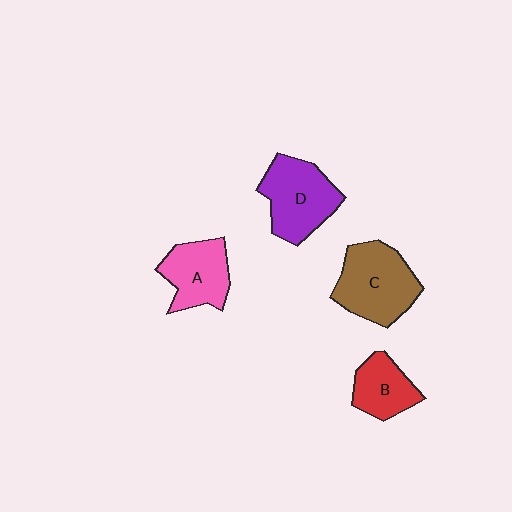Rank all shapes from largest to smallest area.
From largest to smallest: C (brown), D (purple), A (pink), B (red).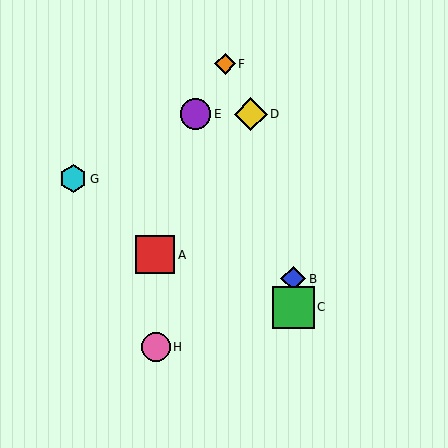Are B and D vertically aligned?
No, B is at x≈293 and D is at x≈251.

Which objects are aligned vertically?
Objects B, C are aligned vertically.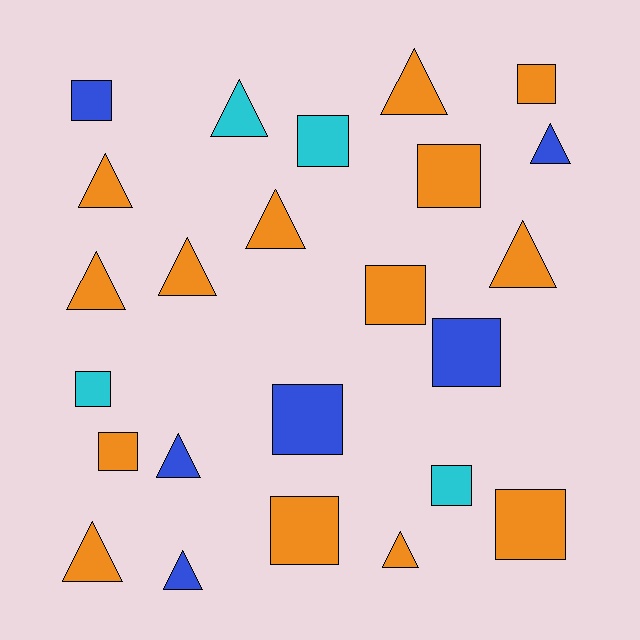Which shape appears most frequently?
Square, with 12 objects.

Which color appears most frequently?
Orange, with 14 objects.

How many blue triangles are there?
There are 3 blue triangles.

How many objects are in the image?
There are 24 objects.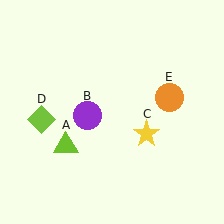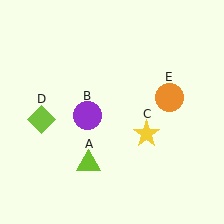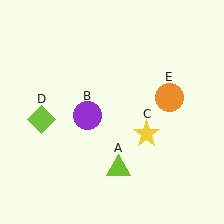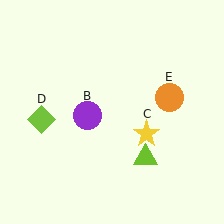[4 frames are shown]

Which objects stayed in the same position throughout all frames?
Purple circle (object B) and yellow star (object C) and lime diamond (object D) and orange circle (object E) remained stationary.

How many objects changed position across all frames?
1 object changed position: lime triangle (object A).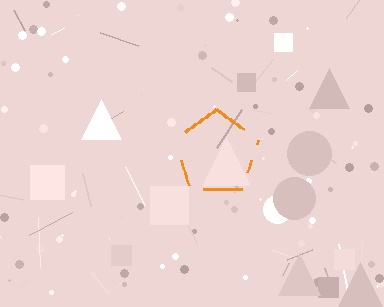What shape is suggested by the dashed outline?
The dashed outline suggests a pentagon.